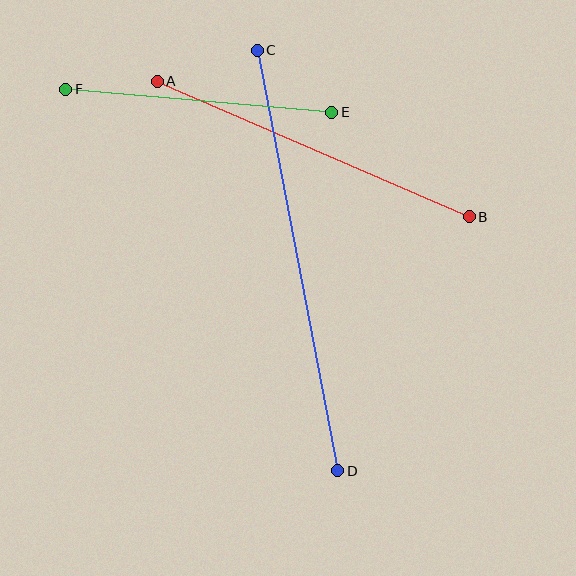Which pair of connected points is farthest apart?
Points C and D are farthest apart.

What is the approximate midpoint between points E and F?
The midpoint is at approximately (199, 101) pixels.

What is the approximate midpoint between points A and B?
The midpoint is at approximately (313, 149) pixels.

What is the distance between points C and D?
The distance is approximately 428 pixels.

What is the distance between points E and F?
The distance is approximately 267 pixels.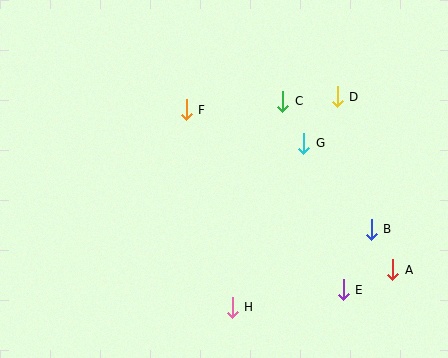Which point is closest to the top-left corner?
Point F is closest to the top-left corner.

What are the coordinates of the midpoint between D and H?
The midpoint between D and H is at (285, 202).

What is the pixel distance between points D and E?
The distance between D and E is 193 pixels.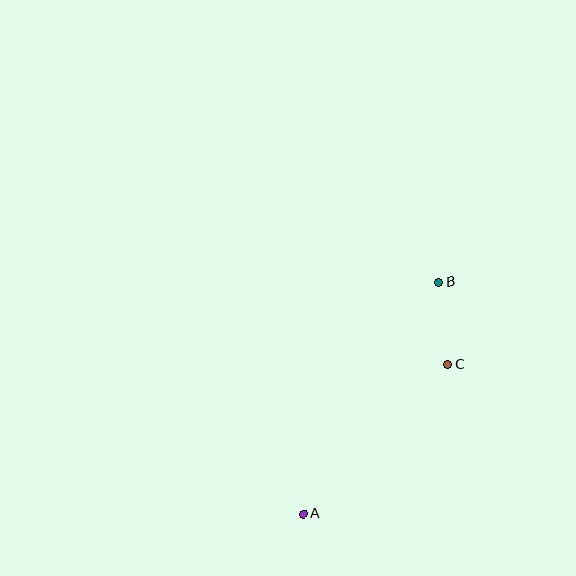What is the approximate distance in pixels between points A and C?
The distance between A and C is approximately 208 pixels.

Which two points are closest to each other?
Points B and C are closest to each other.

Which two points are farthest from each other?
Points A and B are farthest from each other.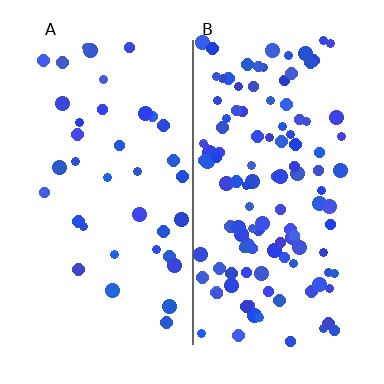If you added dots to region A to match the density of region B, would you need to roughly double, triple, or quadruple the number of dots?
Approximately triple.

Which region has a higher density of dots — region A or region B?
B (the right).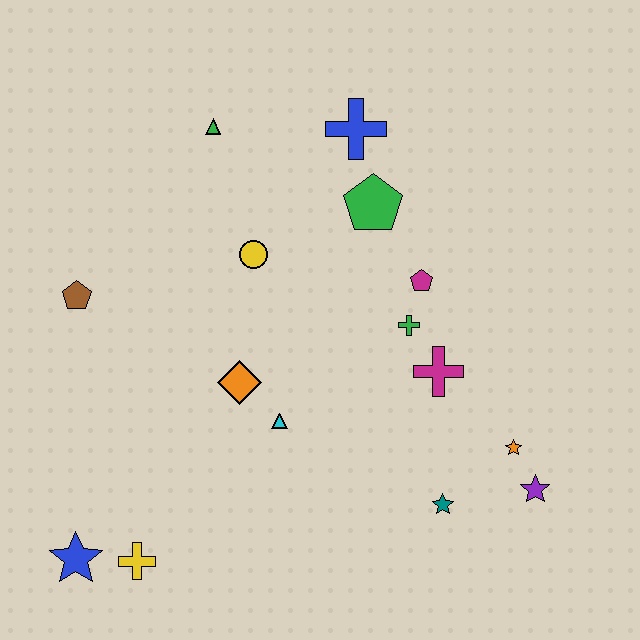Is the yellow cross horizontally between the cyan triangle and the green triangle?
No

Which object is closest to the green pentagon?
The blue cross is closest to the green pentagon.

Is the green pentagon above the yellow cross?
Yes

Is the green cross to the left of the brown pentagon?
No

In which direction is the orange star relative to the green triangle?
The orange star is below the green triangle.